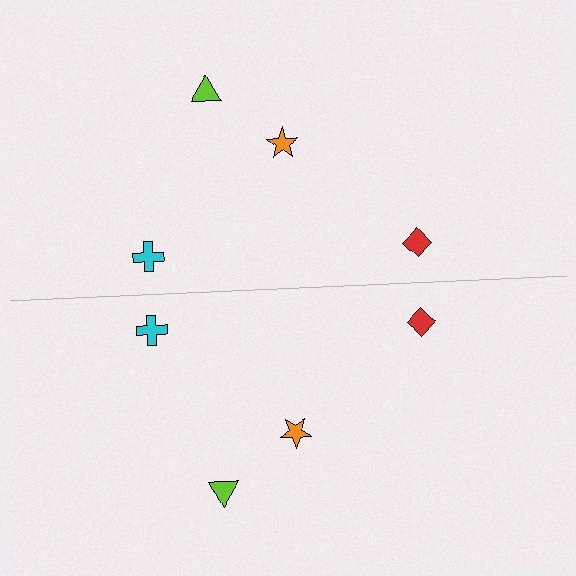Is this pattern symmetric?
Yes, this pattern has bilateral (reflection) symmetry.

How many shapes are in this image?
There are 8 shapes in this image.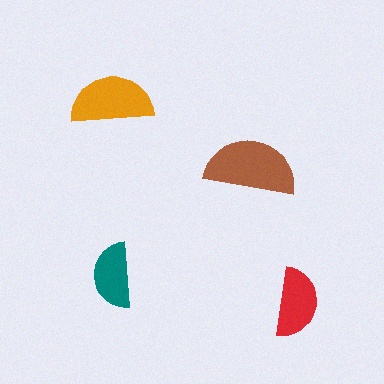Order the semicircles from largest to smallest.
the brown one, the orange one, the red one, the teal one.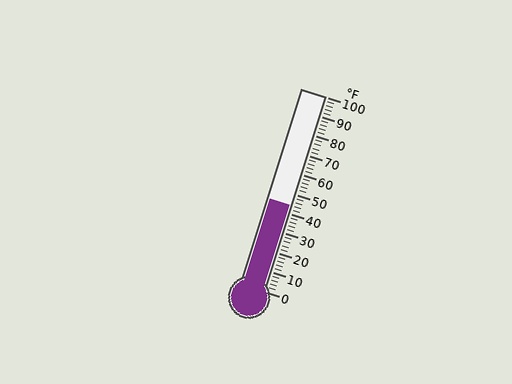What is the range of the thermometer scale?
The thermometer scale ranges from 0°F to 100°F.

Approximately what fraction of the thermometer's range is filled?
The thermometer is filled to approximately 45% of its range.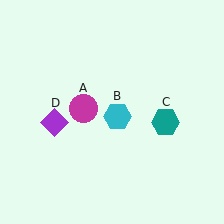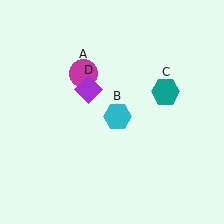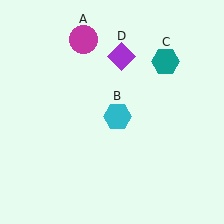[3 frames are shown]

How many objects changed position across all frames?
3 objects changed position: magenta circle (object A), teal hexagon (object C), purple diamond (object D).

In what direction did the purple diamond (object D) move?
The purple diamond (object D) moved up and to the right.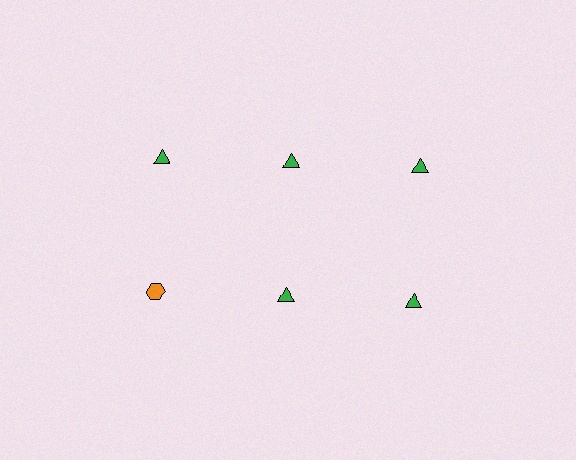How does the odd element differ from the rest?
It differs in both color (orange instead of green) and shape (hexagon instead of triangle).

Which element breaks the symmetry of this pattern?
The orange hexagon in the second row, leftmost column breaks the symmetry. All other shapes are green triangles.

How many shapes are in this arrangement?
There are 6 shapes arranged in a grid pattern.